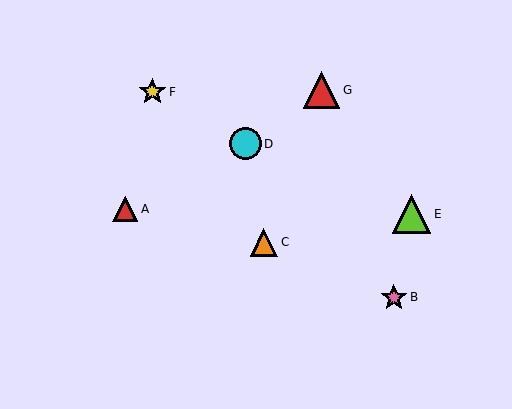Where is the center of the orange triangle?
The center of the orange triangle is at (264, 242).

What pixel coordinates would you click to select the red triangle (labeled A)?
Click at (125, 209) to select the red triangle A.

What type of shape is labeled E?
Shape E is a lime triangle.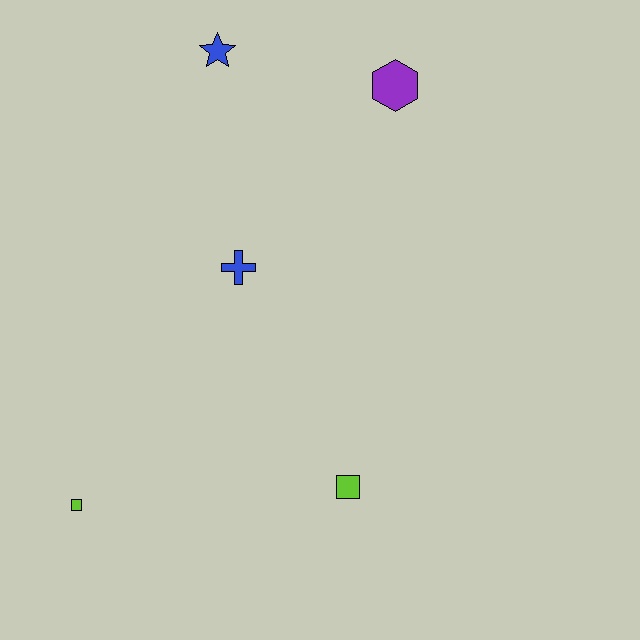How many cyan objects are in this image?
There are no cyan objects.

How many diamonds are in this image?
There are no diamonds.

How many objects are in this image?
There are 5 objects.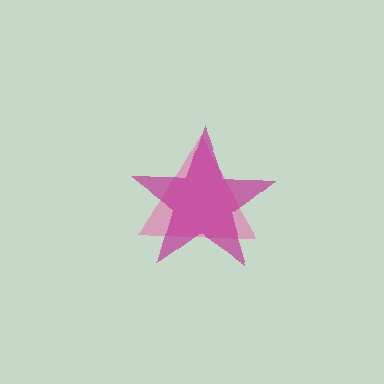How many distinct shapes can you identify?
There are 2 distinct shapes: a pink triangle, a magenta star.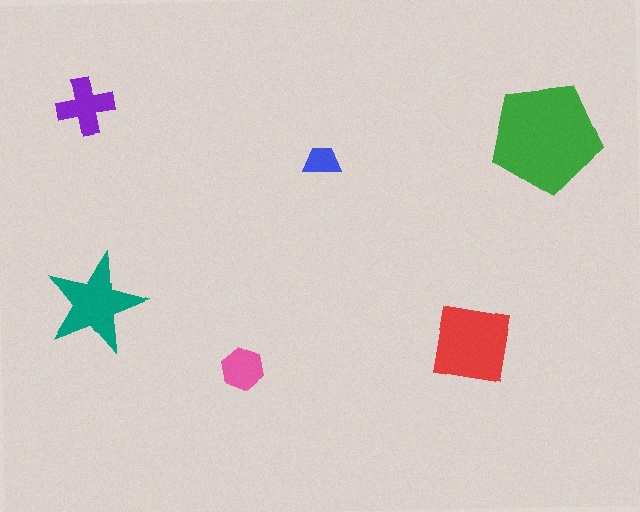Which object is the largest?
The green pentagon.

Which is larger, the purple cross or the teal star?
The teal star.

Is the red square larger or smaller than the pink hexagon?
Larger.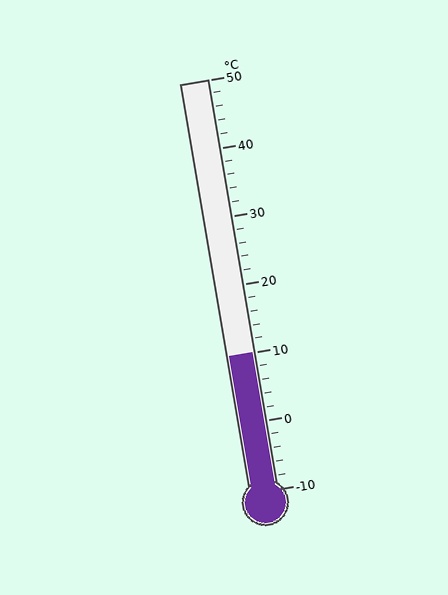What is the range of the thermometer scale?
The thermometer scale ranges from -10°C to 50°C.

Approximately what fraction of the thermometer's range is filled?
The thermometer is filled to approximately 35% of its range.